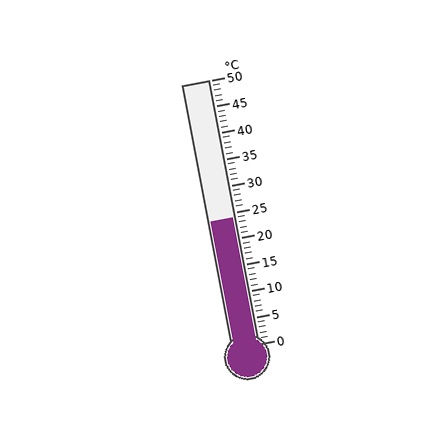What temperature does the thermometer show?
The thermometer shows approximately 24°C.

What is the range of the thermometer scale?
The thermometer scale ranges from 0°C to 50°C.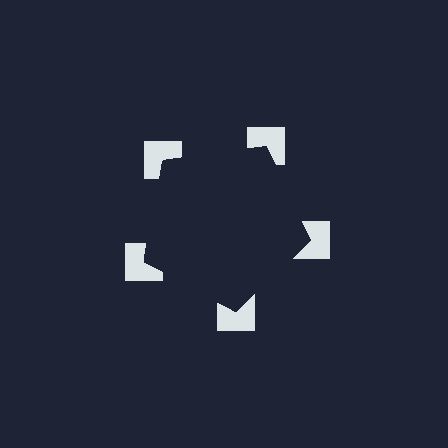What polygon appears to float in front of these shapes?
An illusory pentagon — its edges are inferred from the aligned wedge cuts in the notched squares, not physically drawn.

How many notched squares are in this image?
There are 5 — one at each vertex of the illusory pentagon.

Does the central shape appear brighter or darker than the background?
It typically appears slightly darker than the background, even though no actual brightness change is drawn.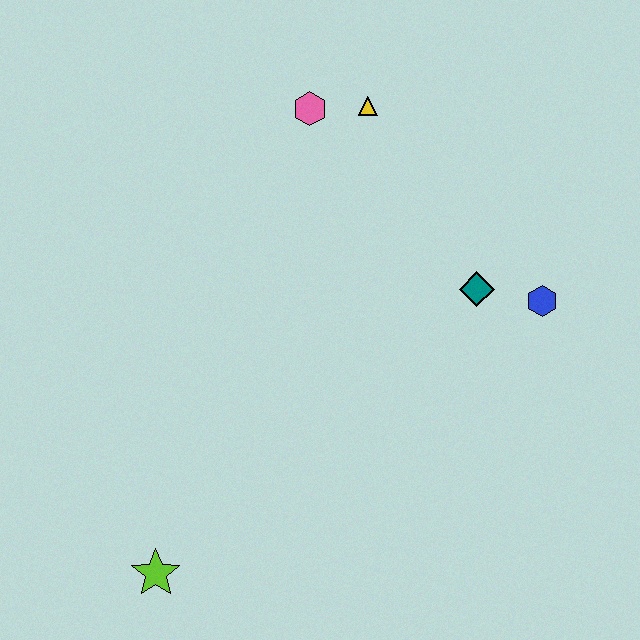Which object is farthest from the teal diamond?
The lime star is farthest from the teal diamond.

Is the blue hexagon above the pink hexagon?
No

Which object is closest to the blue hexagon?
The teal diamond is closest to the blue hexagon.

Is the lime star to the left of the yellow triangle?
Yes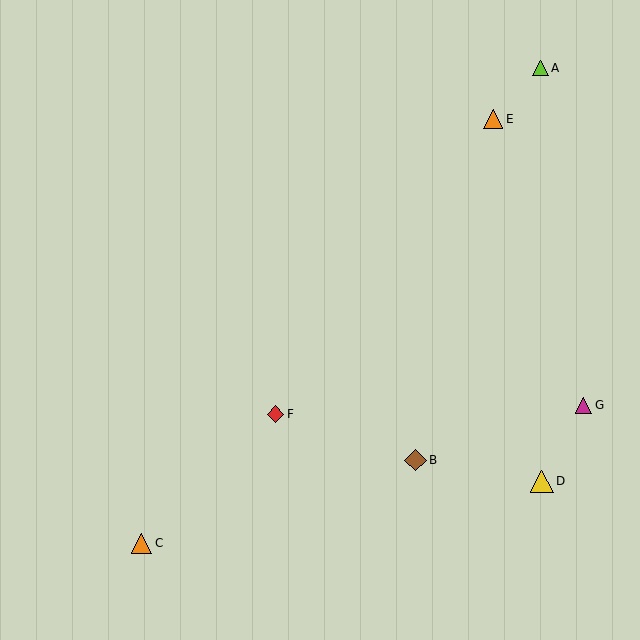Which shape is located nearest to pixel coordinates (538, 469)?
The yellow triangle (labeled D) at (542, 481) is nearest to that location.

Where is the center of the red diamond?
The center of the red diamond is at (276, 414).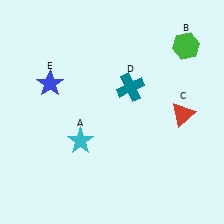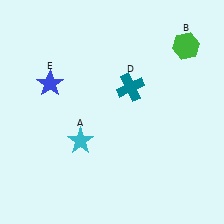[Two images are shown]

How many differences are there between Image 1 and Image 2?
There is 1 difference between the two images.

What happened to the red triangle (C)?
The red triangle (C) was removed in Image 2. It was in the bottom-right area of Image 1.